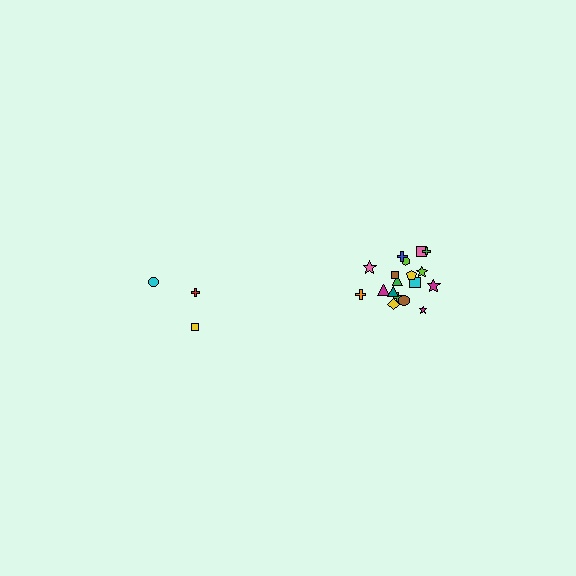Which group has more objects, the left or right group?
The right group.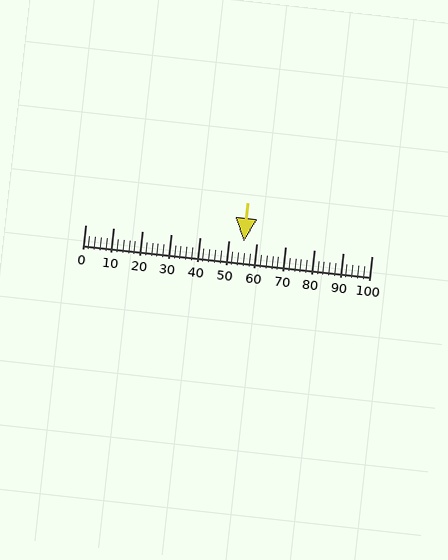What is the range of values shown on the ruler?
The ruler shows values from 0 to 100.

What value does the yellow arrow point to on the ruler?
The yellow arrow points to approximately 55.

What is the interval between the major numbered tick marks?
The major tick marks are spaced 10 units apart.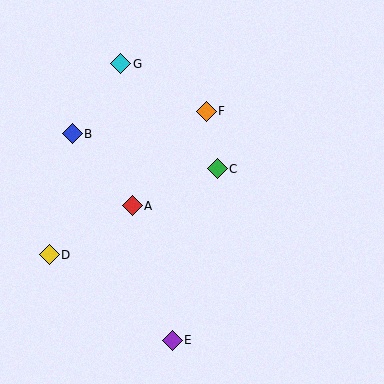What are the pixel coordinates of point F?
Point F is at (206, 111).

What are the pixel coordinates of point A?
Point A is at (132, 206).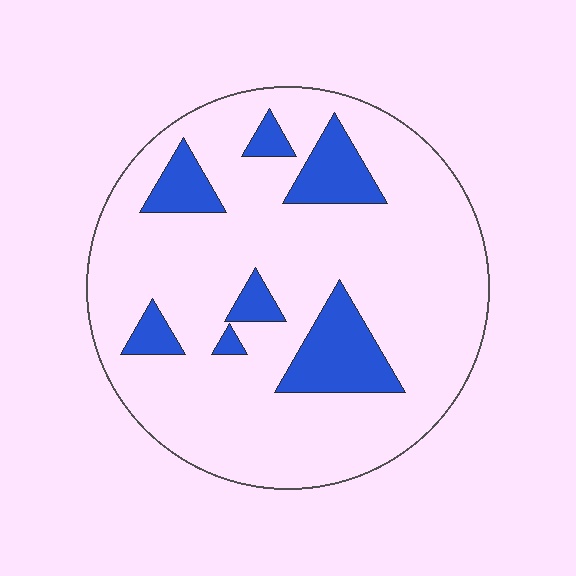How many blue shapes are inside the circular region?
7.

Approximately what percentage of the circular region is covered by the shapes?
Approximately 15%.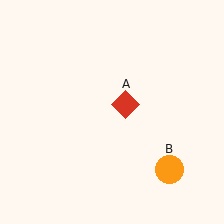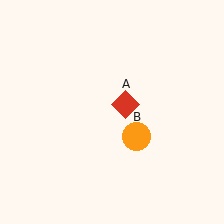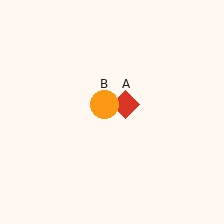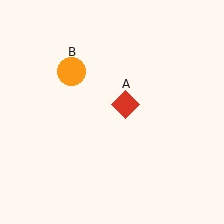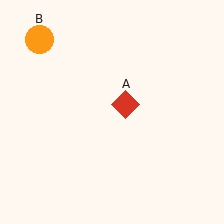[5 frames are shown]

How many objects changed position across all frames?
1 object changed position: orange circle (object B).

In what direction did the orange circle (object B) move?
The orange circle (object B) moved up and to the left.